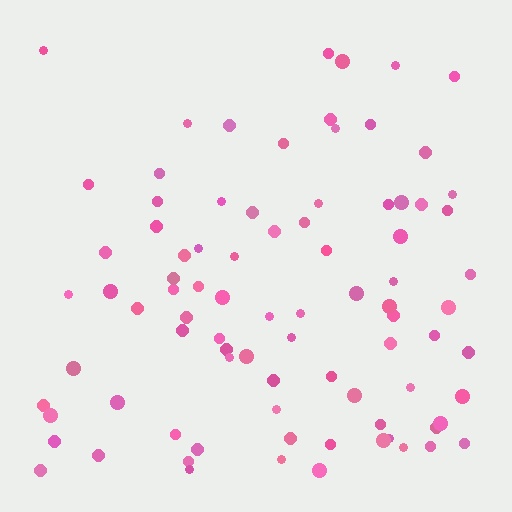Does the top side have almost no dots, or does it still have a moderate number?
Still a moderate number, just noticeably fewer than the bottom.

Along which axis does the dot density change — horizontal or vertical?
Vertical.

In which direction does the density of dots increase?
From top to bottom, with the bottom side densest.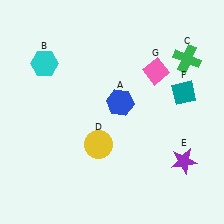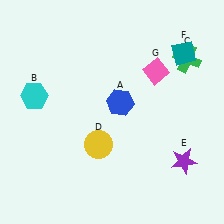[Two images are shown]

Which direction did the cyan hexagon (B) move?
The cyan hexagon (B) moved down.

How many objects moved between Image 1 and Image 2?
2 objects moved between the two images.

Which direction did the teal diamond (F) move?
The teal diamond (F) moved up.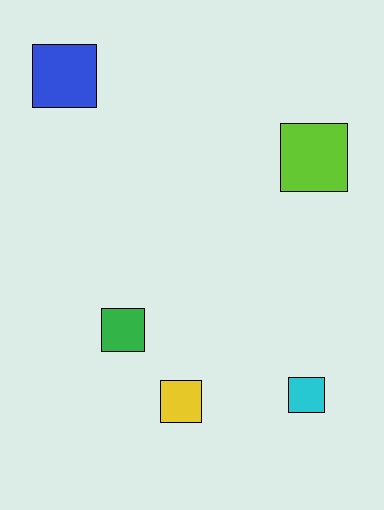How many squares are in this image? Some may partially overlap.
There are 5 squares.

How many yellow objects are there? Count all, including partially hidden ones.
There is 1 yellow object.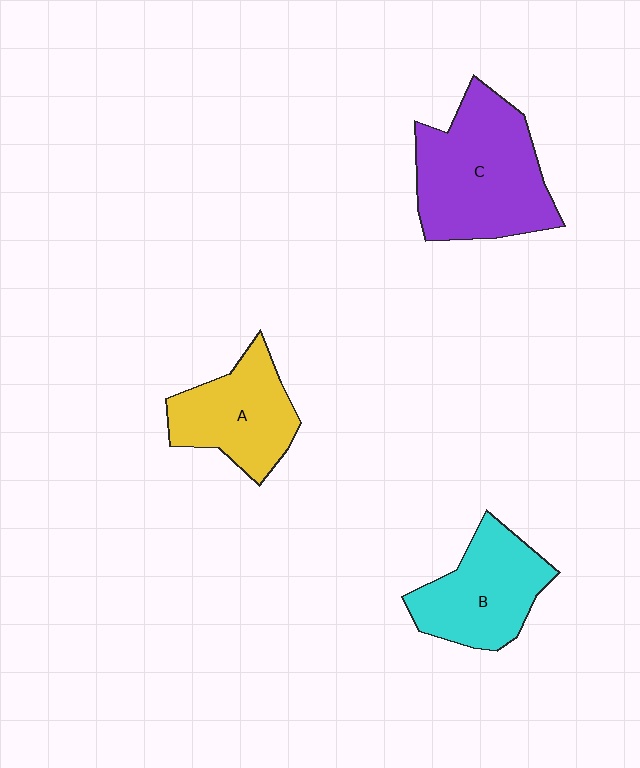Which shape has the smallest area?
Shape A (yellow).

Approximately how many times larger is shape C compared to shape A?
Approximately 1.5 times.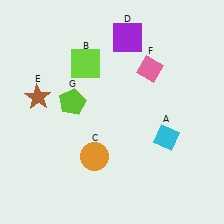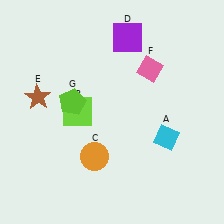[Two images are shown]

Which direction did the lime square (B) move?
The lime square (B) moved down.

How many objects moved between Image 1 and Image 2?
1 object moved between the two images.